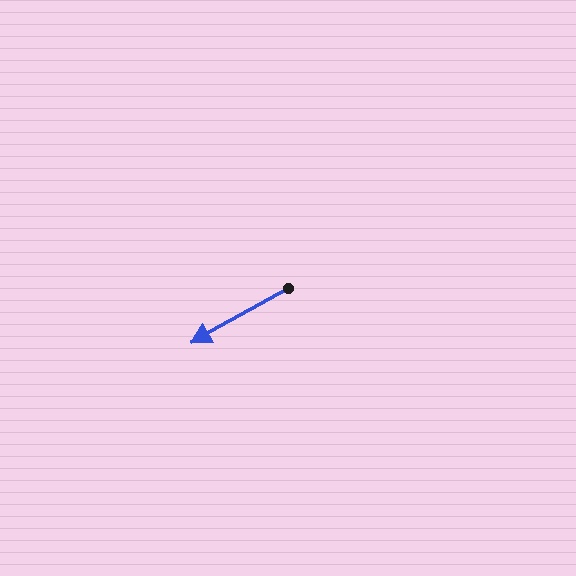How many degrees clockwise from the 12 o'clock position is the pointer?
Approximately 241 degrees.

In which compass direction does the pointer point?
Southwest.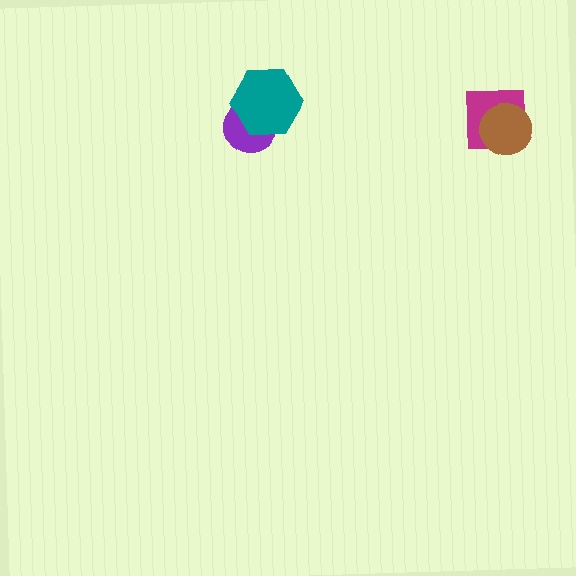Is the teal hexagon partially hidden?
No, no other shape covers it.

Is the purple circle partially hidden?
Yes, it is partially covered by another shape.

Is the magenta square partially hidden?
Yes, it is partially covered by another shape.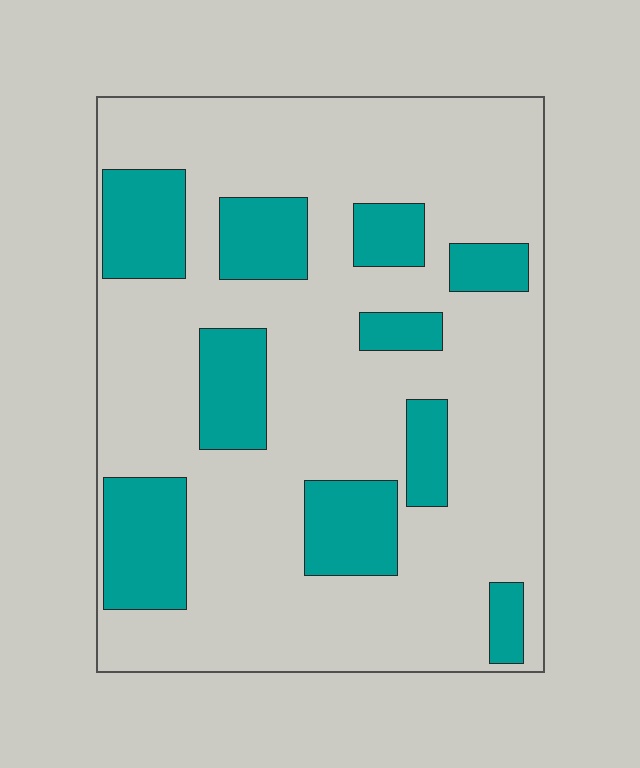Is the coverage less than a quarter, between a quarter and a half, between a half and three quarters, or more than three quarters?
Less than a quarter.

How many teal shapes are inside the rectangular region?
10.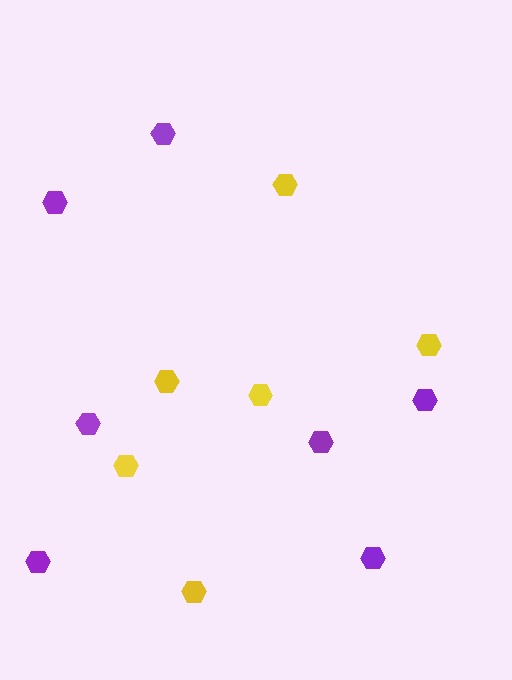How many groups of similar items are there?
There are 2 groups: one group of purple hexagons (7) and one group of yellow hexagons (6).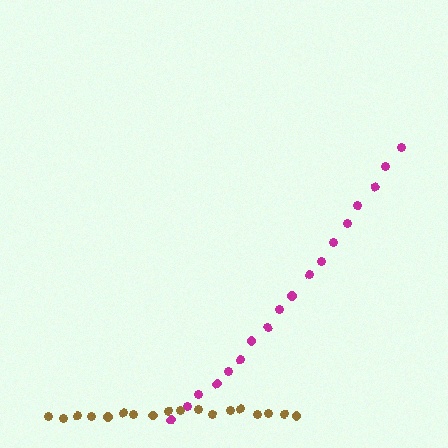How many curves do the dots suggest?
There are 2 distinct paths.